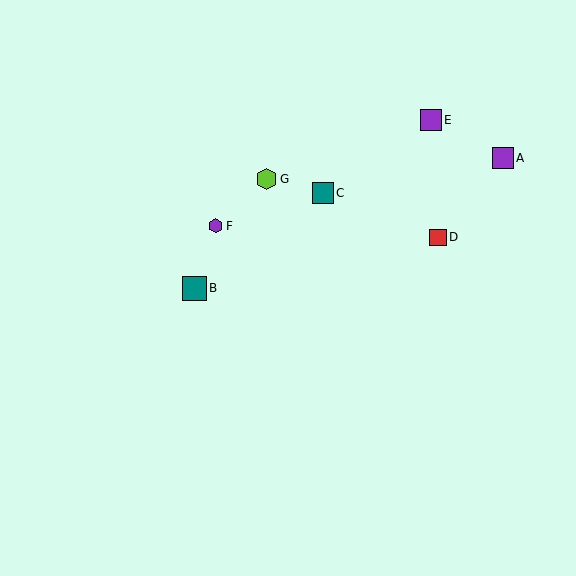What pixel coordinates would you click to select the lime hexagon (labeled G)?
Click at (267, 179) to select the lime hexagon G.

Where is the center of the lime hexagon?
The center of the lime hexagon is at (267, 179).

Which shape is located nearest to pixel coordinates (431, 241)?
The red square (labeled D) at (438, 237) is nearest to that location.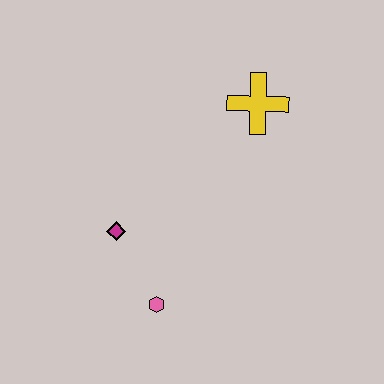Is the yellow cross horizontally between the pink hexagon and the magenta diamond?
No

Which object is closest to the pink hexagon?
The magenta diamond is closest to the pink hexagon.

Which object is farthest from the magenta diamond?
The yellow cross is farthest from the magenta diamond.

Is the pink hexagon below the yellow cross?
Yes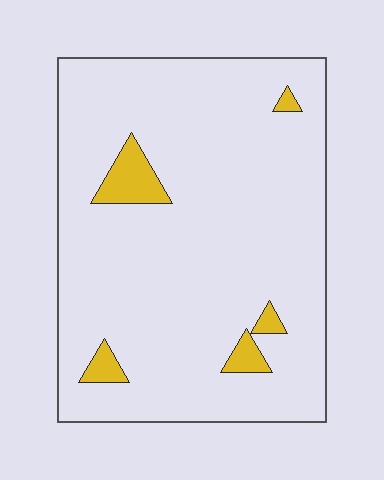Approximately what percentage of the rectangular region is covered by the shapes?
Approximately 5%.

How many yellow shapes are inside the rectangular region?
5.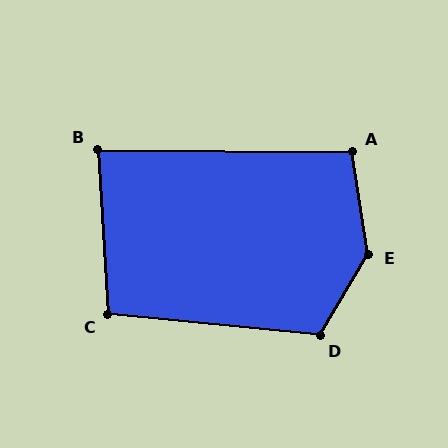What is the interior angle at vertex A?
Approximately 99 degrees (obtuse).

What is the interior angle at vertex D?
Approximately 115 degrees (obtuse).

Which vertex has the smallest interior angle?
B, at approximately 86 degrees.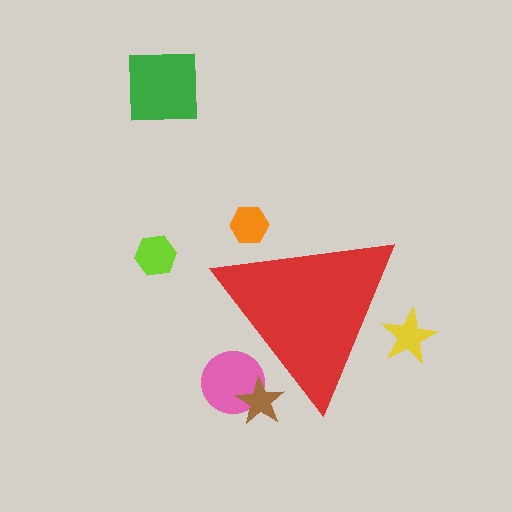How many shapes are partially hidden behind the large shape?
4 shapes are partially hidden.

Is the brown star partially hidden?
Yes, the brown star is partially hidden behind the red triangle.